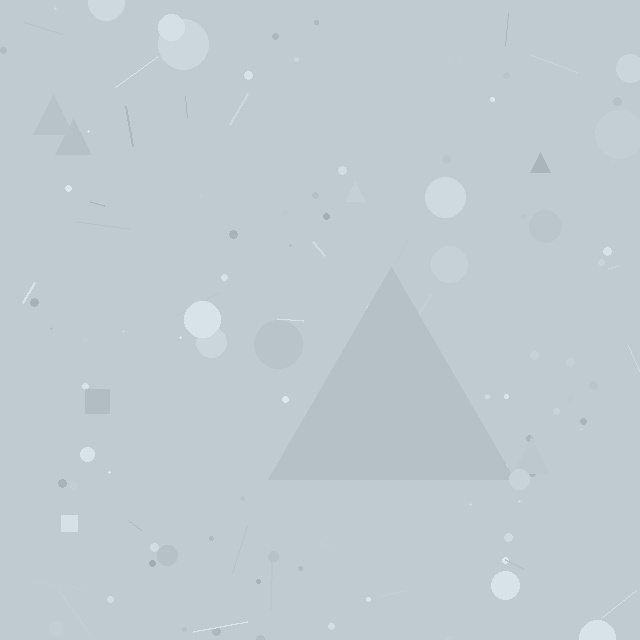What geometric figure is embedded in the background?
A triangle is embedded in the background.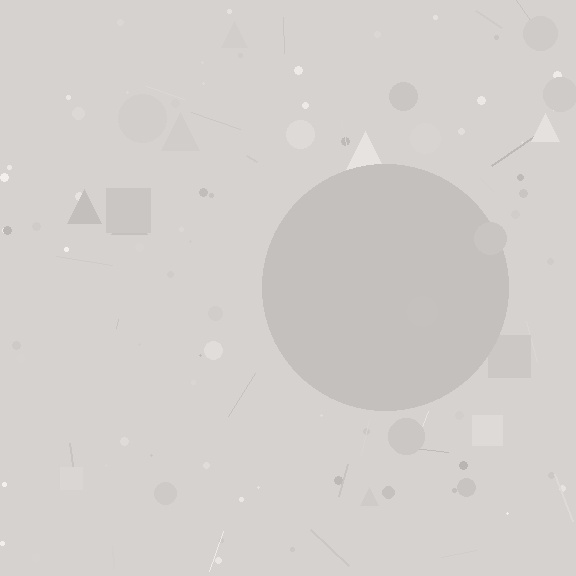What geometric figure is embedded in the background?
A circle is embedded in the background.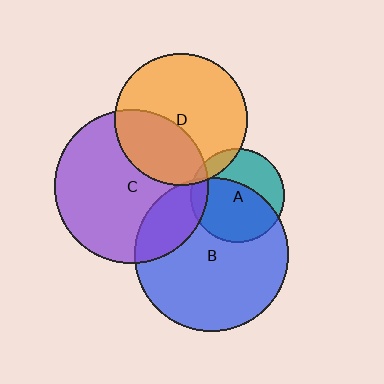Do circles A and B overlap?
Yes.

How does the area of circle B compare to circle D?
Approximately 1.3 times.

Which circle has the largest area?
Circle C (purple).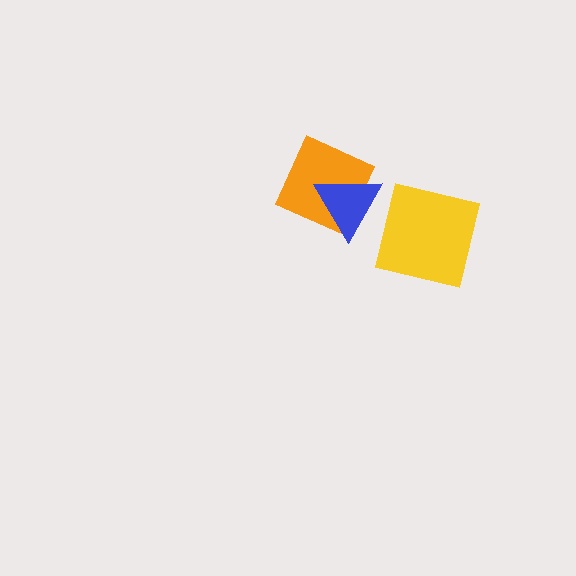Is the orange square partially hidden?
Yes, it is partially covered by another shape.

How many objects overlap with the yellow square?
0 objects overlap with the yellow square.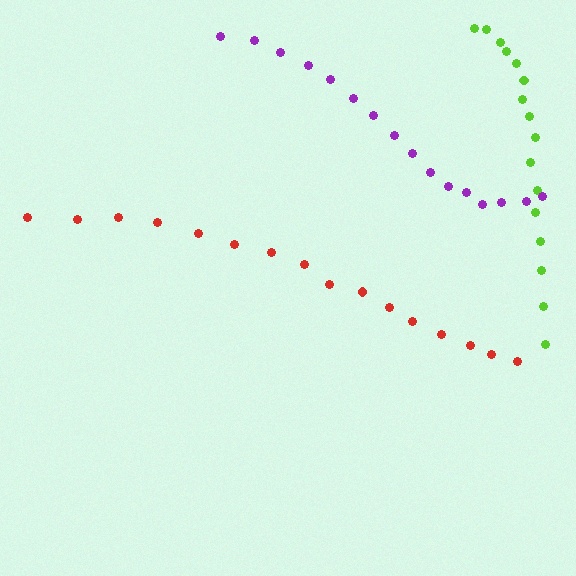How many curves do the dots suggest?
There are 3 distinct paths.